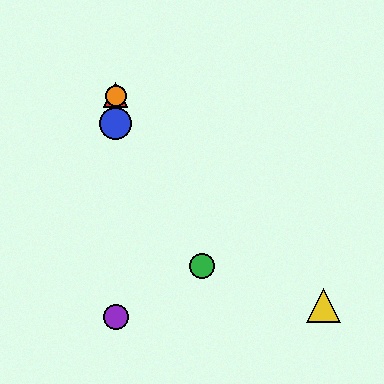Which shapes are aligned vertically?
The red triangle, the blue circle, the purple circle, the orange circle are aligned vertically.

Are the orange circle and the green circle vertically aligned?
No, the orange circle is at x≈116 and the green circle is at x≈202.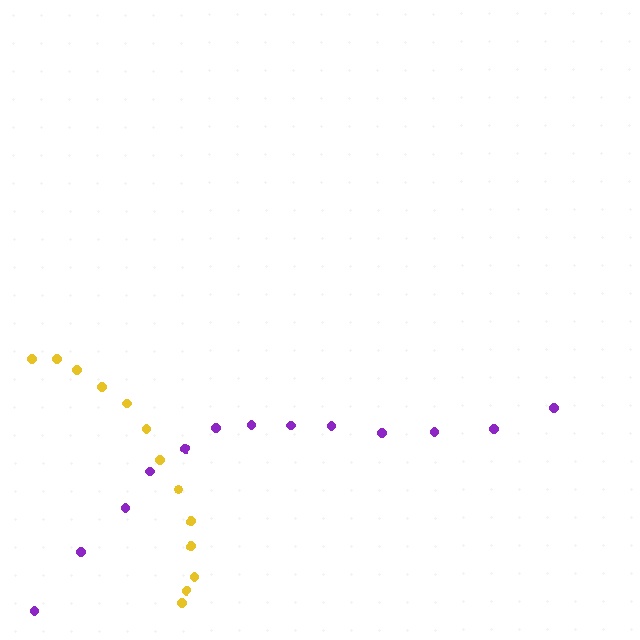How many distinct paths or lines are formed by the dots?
There are 2 distinct paths.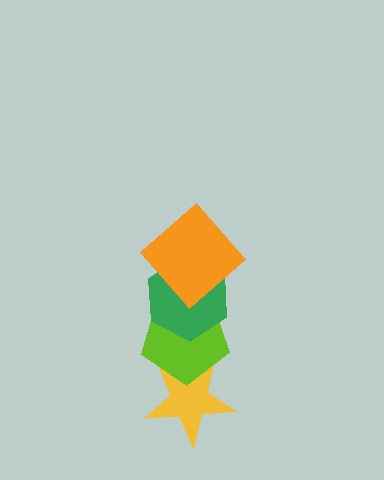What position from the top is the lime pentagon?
The lime pentagon is 3rd from the top.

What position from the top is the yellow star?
The yellow star is 4th from the top.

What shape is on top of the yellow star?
The lime pentagon is on top of the yellow star.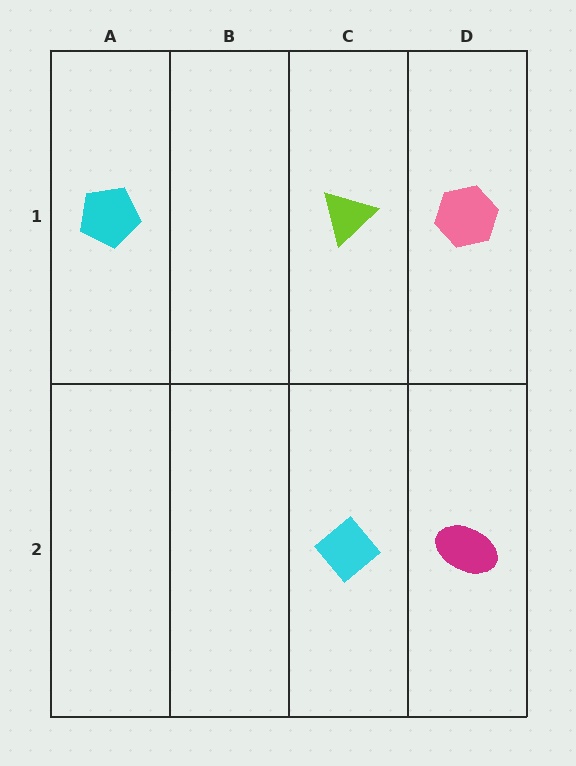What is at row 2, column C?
A cyan diamond.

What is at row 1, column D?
A pink hexagon.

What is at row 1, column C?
A lime triangle.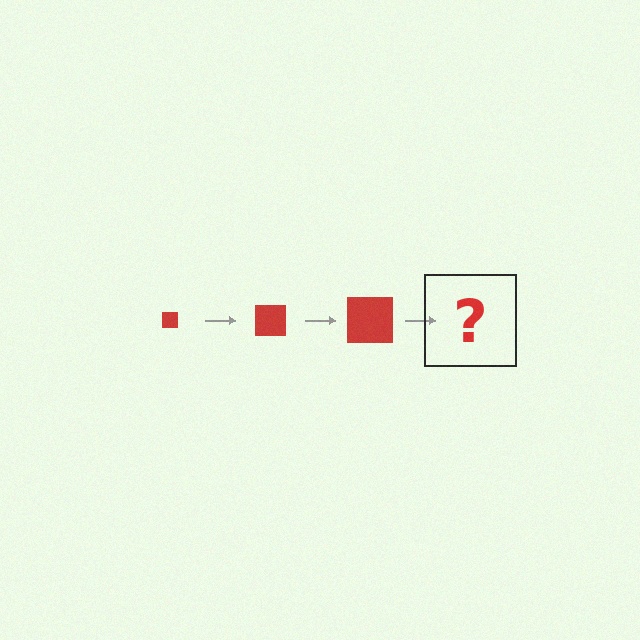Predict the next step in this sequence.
The next step is a red square, larger than the previous one.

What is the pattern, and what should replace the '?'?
The pattern is that the square gets progressively larger each step. The '?' should be a red square, larger than the previous one.